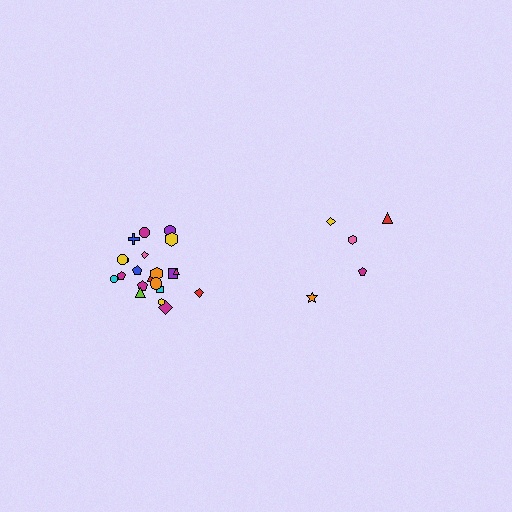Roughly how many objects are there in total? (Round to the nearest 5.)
Roughly 25 objects in total.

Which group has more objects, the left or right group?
The left group.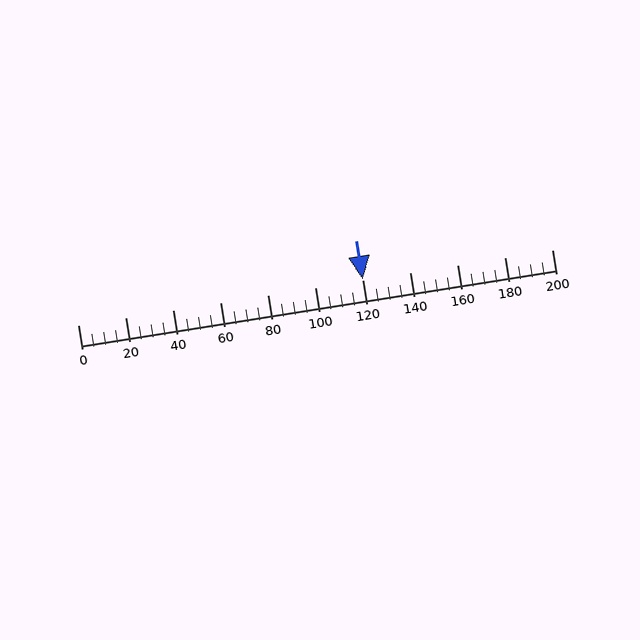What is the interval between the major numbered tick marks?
The major tick marks are spaced 20 units apart.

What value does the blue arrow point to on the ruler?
The blue arrow points to approximately 120.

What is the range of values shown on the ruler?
The ruler shows values from 0 to 200.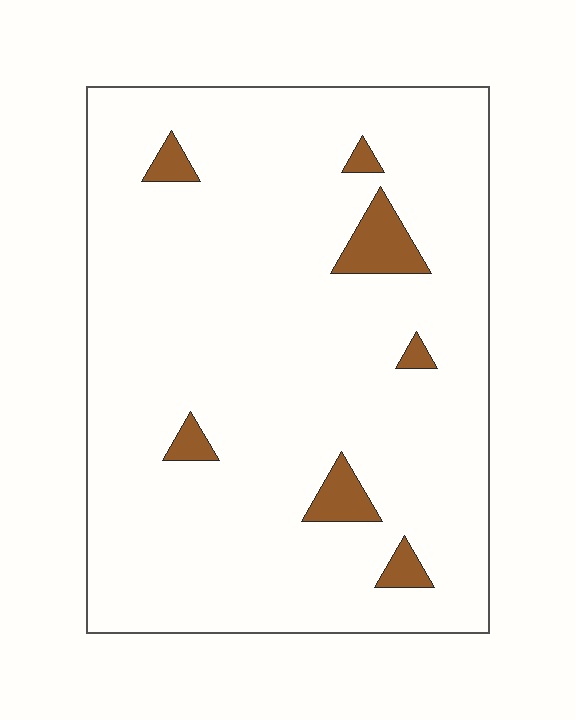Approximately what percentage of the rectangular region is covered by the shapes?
Approximately 5%.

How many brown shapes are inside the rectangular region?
7.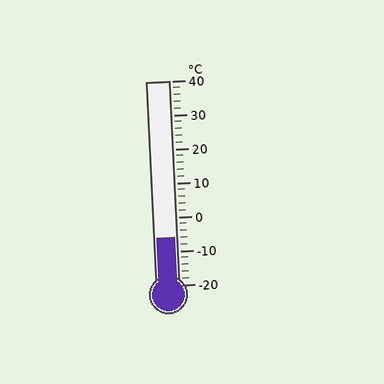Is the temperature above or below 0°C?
The temperature is below 0°C.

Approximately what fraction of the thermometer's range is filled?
The thermometer is filled to approximately 25% of its range.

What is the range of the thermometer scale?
The thermometer scale ranges from -20°C to 40°C.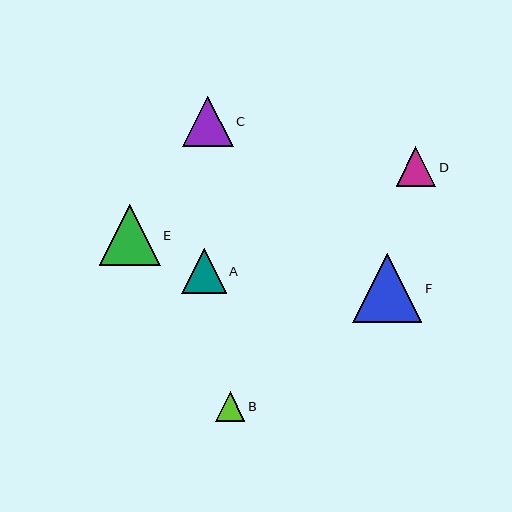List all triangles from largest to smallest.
From largest to smallest: F, E, C, A, D, B.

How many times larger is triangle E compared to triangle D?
Triangle E is approximately 1.5 times the size of triangle D.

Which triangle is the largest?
Triangle F is the largest with a size of approximately 70 pixels.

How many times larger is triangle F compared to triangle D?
Triangle F is approximately 1.8 times the size of triangle D.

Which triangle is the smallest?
Triangle B is the smallest with a size of approximately 29 pixels.